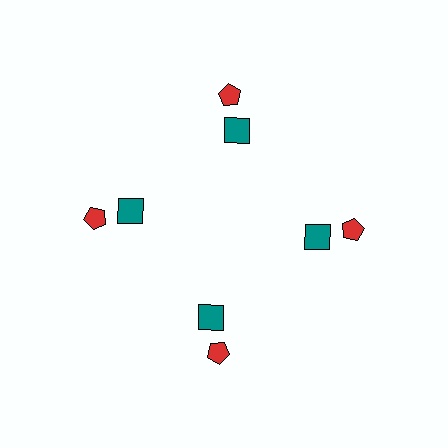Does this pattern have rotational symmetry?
Yes, this pattern has 4-fold rotational symmetry. It looks the same after rotating 90 degrees around the center.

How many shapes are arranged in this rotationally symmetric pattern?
There are 8 shapes, arranged in 4 groups of 2.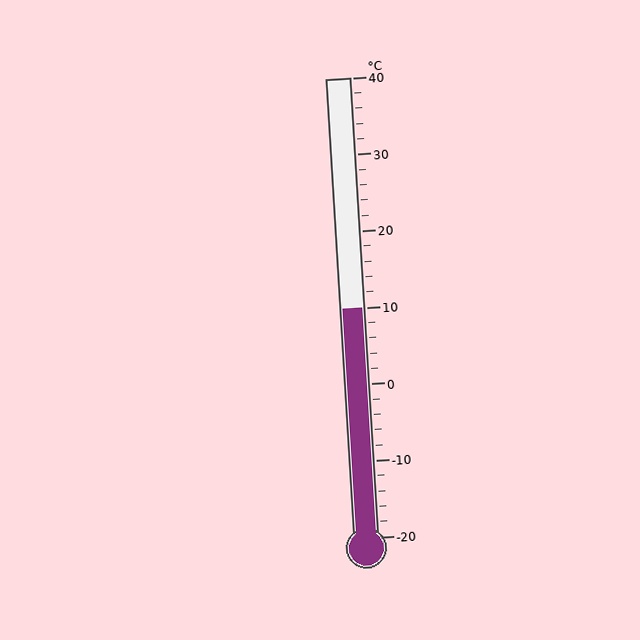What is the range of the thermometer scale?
The thermometer scale ranges from -20°C to 40°C.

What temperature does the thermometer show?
The thermometer shows approximately 10°C.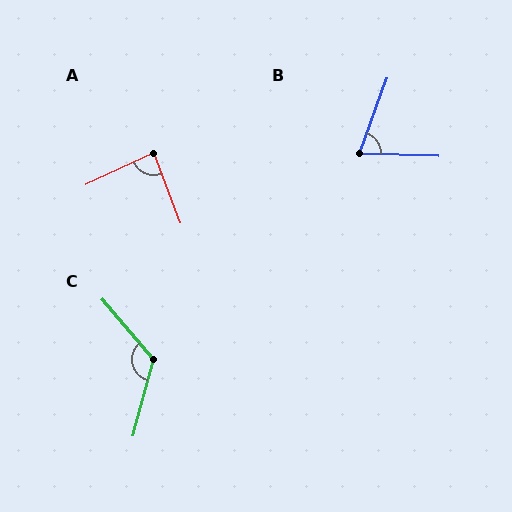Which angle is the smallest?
B, at approximately 72 degrees.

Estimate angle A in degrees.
Approximately 86 degrees.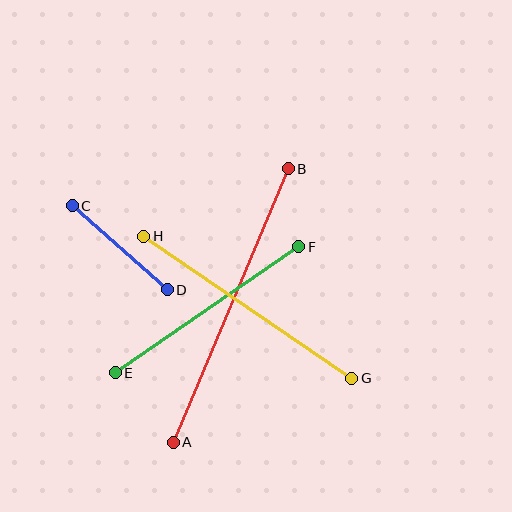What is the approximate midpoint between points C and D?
The midpoint is at approximately (120, 248) pixels.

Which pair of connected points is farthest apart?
Points A and B are farthest apart.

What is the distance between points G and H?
The distance is approximately 252 pixels.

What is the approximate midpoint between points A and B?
The midpoint is at approximately (231, 306) pixels.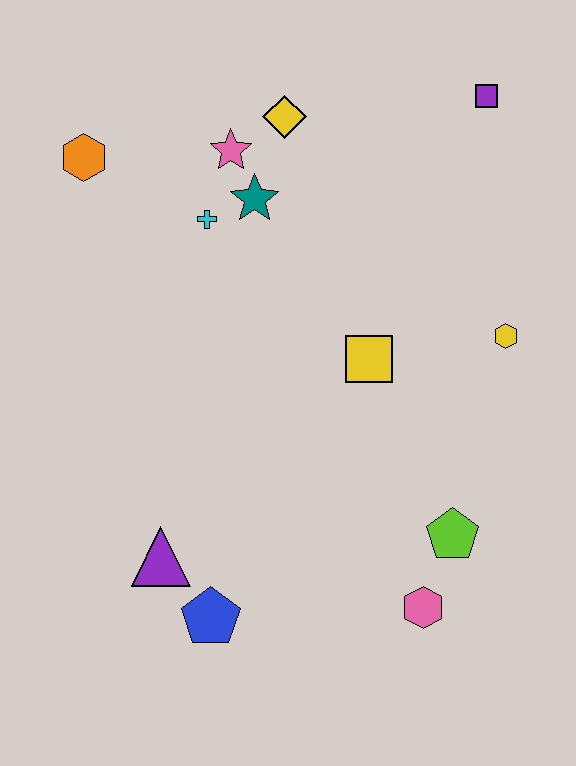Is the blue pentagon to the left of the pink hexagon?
Yes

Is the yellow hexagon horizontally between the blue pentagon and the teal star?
No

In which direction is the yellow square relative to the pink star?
The yellow square is below the pink star.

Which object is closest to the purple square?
The yellow diamond is closest to the purple square.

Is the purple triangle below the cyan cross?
Yes